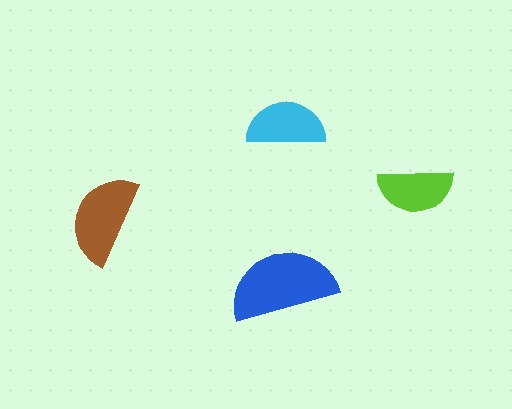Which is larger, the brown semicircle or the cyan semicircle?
The brown one.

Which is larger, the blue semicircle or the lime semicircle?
The blue one.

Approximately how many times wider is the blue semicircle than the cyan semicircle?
About 1.5 times wider.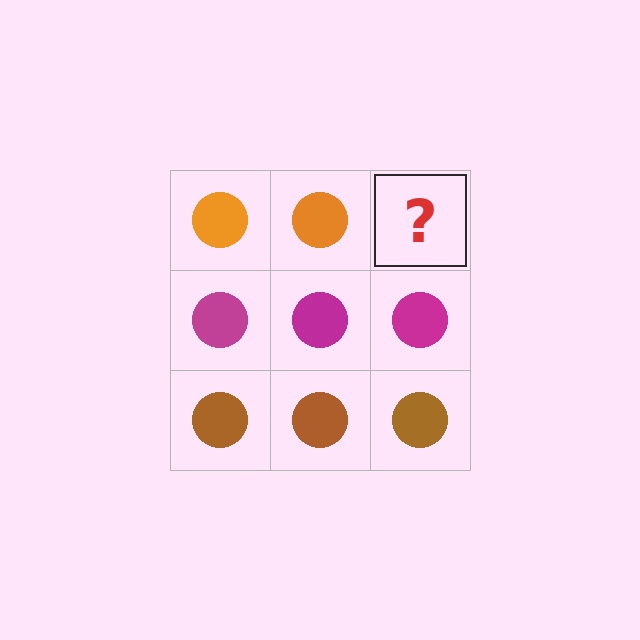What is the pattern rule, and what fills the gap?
The rule is that each row has a consistent color. The gap should be filled with an orange circle.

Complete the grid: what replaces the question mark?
The question mark should be replaced with an orange circle.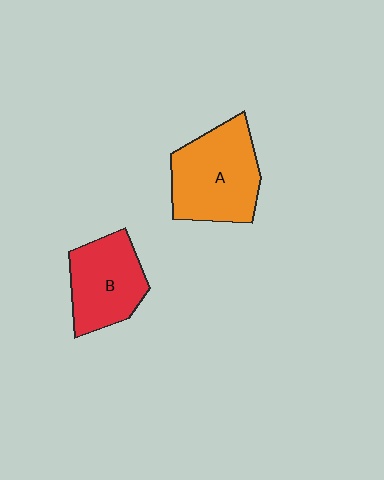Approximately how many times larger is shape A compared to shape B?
Approximately 1.3 times.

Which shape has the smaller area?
Shape B (red).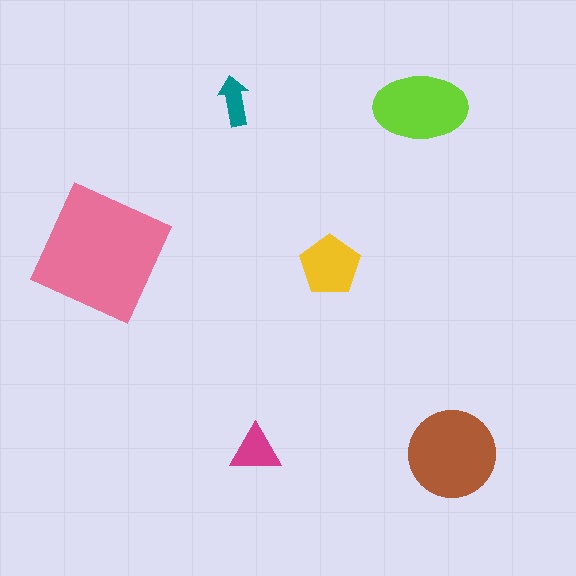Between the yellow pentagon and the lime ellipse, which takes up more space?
The lime ellipse.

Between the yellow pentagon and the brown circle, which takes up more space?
The brown circle.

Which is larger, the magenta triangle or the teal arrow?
The magenta triangle.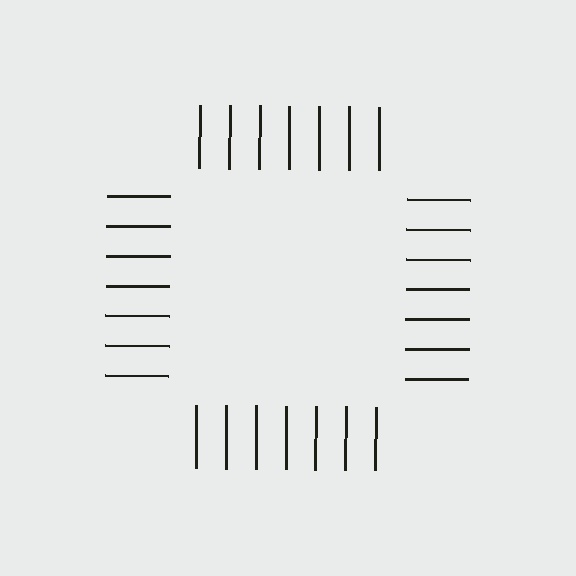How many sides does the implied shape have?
4 sides — the line-ends trace a square.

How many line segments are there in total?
28 — 7 along each of the 4 edges.